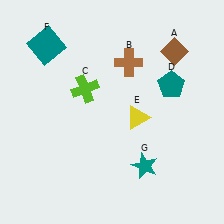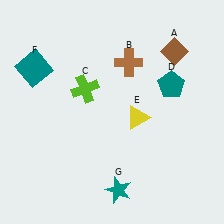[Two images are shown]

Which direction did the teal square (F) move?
The teal square (F) moved down.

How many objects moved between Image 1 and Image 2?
2 objects moved between the two images.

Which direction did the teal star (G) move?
The teal star (G) moved left.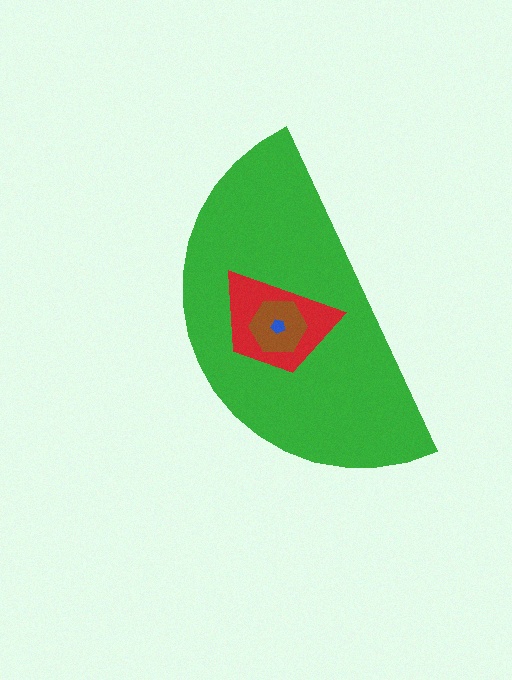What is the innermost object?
The blue pentagon.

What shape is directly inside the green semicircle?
The red trapezoid.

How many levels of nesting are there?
4.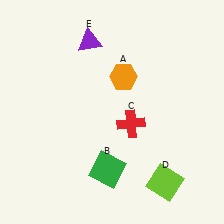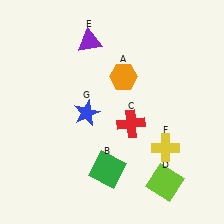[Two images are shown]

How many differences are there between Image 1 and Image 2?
There are 2 differences between the two images.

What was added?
A yellow cross (F), a blue star (G) were added in Image 2.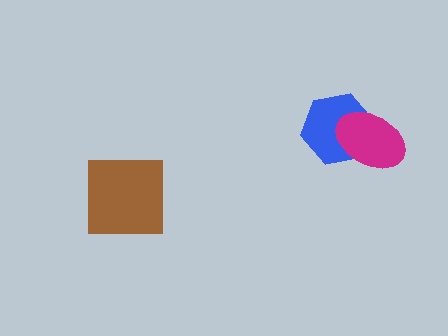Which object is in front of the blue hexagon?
The magenta ellipse is in front of the blue hexagon.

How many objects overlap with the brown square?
0 objects overlap with the brown square.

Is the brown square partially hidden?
No, no other shape covers it.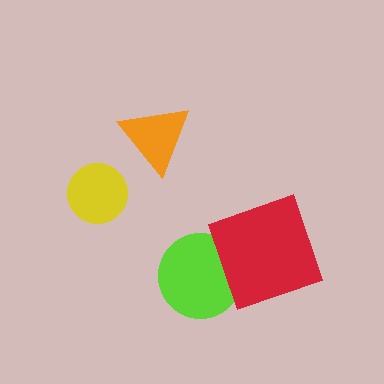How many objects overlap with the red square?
1 object overlaps with the red square.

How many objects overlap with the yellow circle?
0 objects overlap with the yellow circle.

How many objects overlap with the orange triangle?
0 objects overlap with the orange triangle.